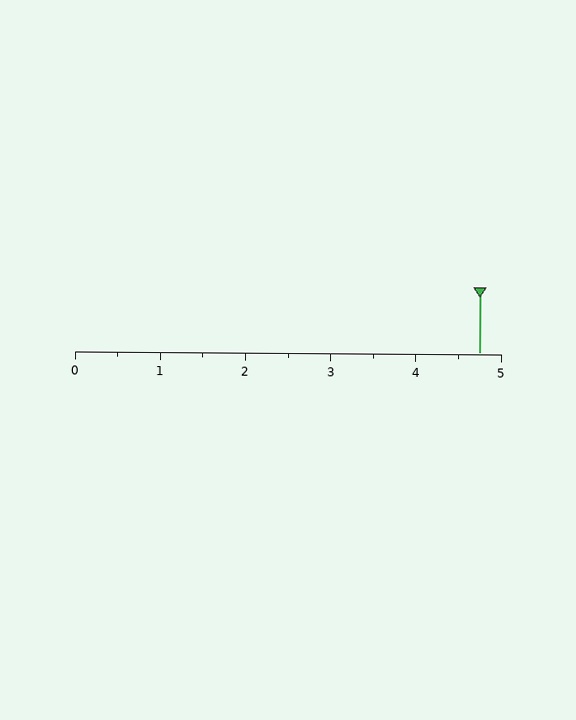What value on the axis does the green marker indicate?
The marker indicates approximately 4.8.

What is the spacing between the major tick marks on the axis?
The major ticks are spaced 1 apart.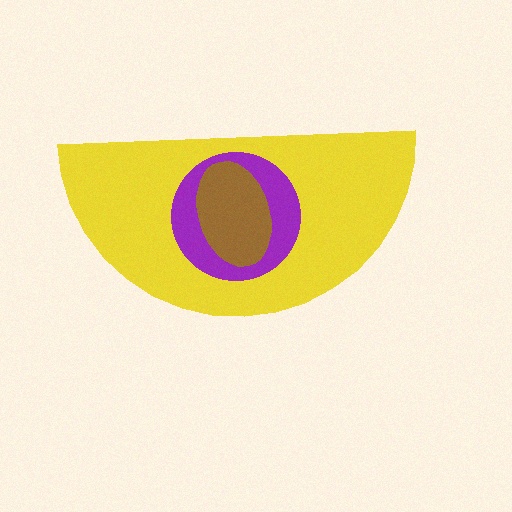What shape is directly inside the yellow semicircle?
The purple circle.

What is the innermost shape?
The brown ellipse.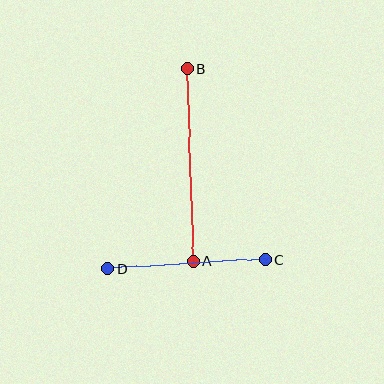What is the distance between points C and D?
The distance is approximately 158 pixels.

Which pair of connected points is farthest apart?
Points A and B are farthest apart.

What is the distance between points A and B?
The distance is approximately 193 pixels.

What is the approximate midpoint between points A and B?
The midpoint is at approximately (190, 165) pixels.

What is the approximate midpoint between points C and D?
The midpoint is at approximately (187, 264) pixels.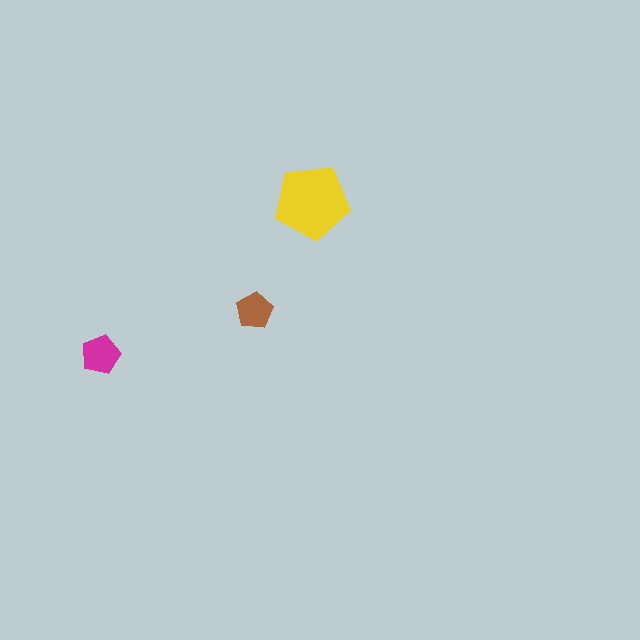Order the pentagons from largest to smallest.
the yellow one, the magenta one, the brown one.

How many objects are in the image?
There are 3 objects in the image.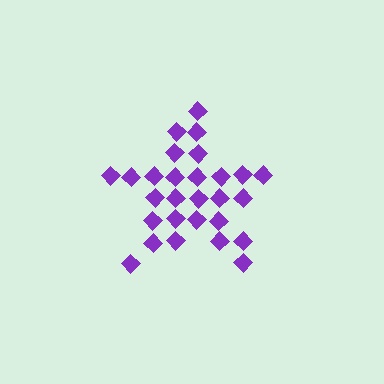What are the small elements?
The small elements are diamonds.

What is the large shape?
The large shape is a star.